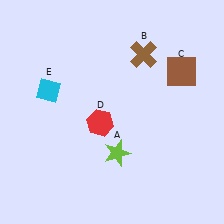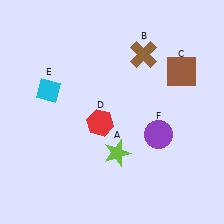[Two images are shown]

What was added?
A purple circle (F) was added in Image 2.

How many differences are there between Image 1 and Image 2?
There is 1 difference between the two images.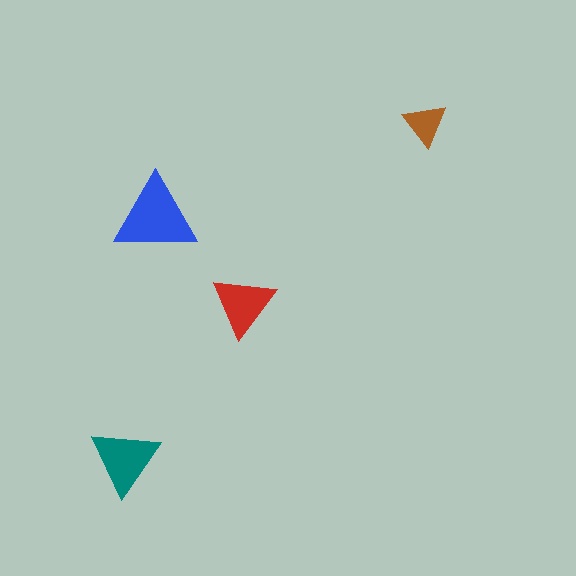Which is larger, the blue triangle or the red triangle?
The blue one.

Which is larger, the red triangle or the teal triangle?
The teal one.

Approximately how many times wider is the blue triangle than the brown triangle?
About 2 times wider.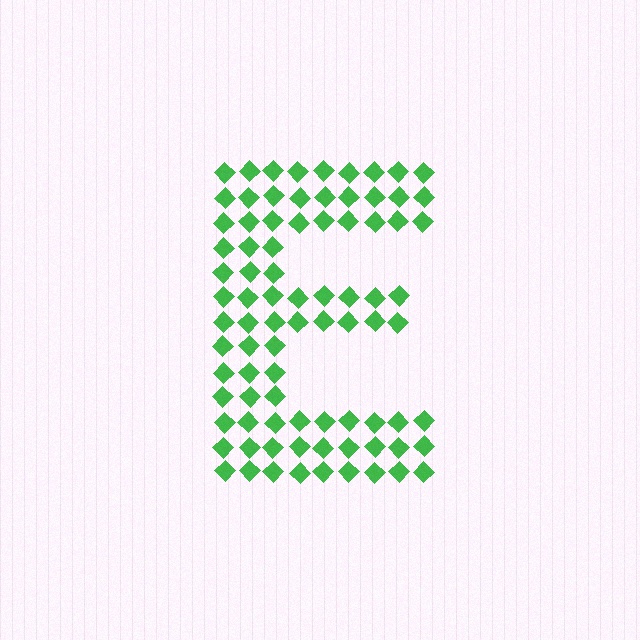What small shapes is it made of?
It is made of small diamonds.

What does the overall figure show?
The overall figure shows the letter E.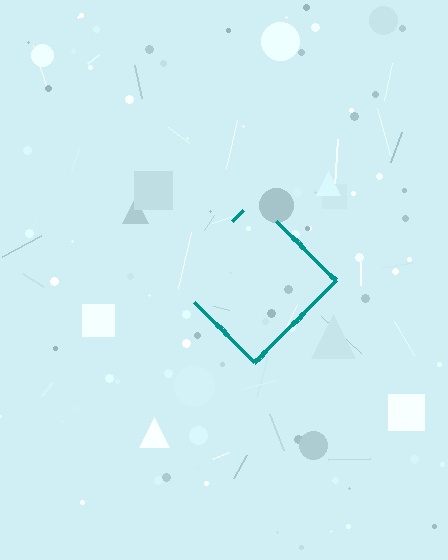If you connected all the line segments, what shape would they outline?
They would outline a diamond.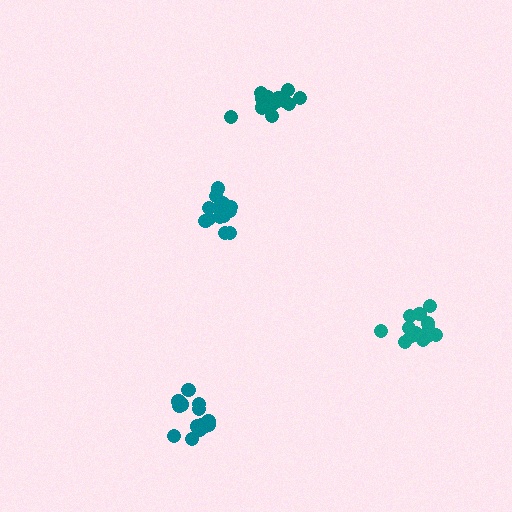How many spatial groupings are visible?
There are 4 spatial groupings.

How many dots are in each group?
Group 1: 14 dots, Group 2: 13 dots, Group 3: 14 dots, Group 4: 15 dots (56 total).